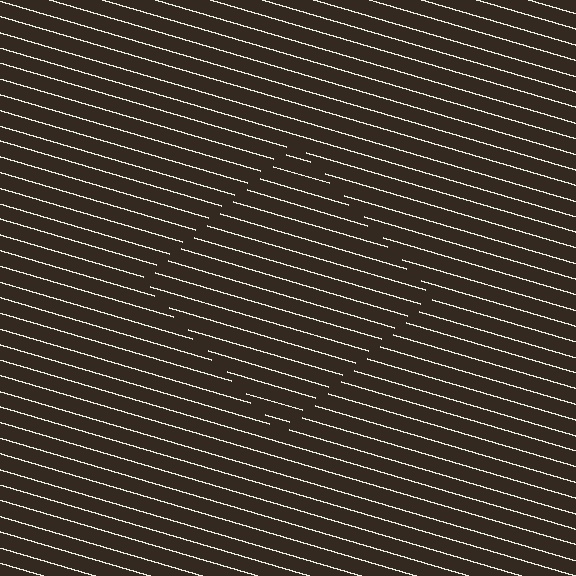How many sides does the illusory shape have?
4 sides — the line-ends trace a square.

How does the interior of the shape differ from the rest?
The interior of the shape contains the same grating, shifted by half a period — the contour is defined by the phase discontinuity where line-ends from the inner and outer gratings abut.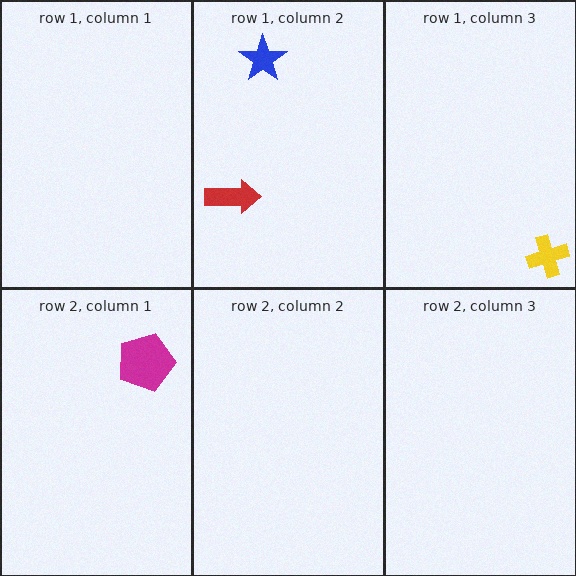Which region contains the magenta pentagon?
The row 2, column 1 region.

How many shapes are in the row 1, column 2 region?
2.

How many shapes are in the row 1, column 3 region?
1.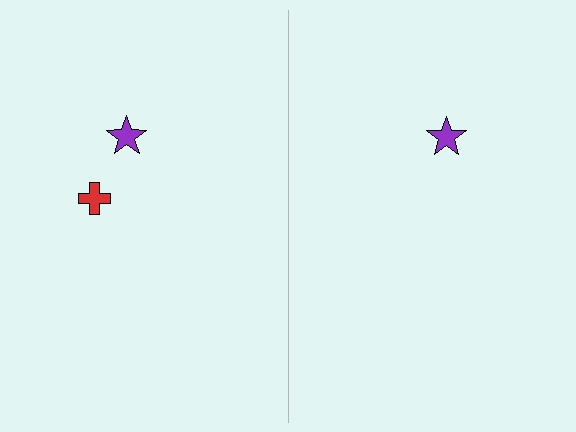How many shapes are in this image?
There are 3 shapes in this image.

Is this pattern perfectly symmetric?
No, the pattern is not perfectly symmetric. A red cross is missing from the right side.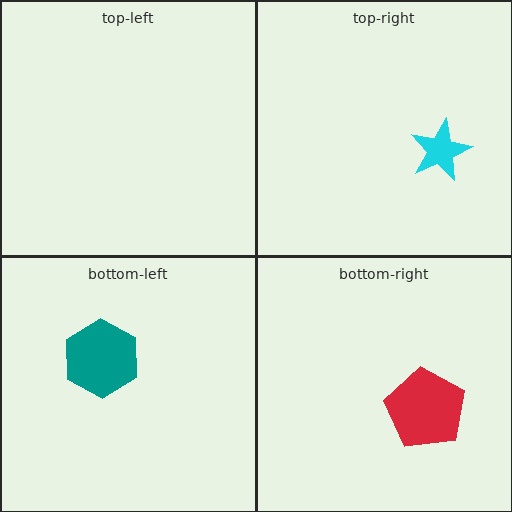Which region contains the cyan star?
The top-right region.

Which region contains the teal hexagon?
The bottom-left region.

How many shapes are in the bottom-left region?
1.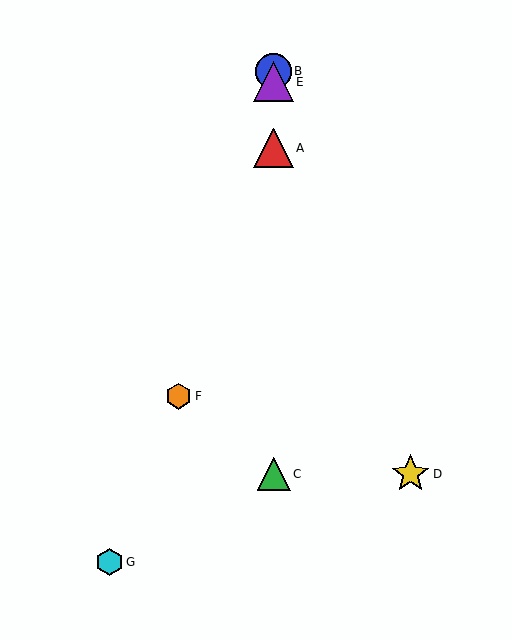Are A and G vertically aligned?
No, A is at x≈274 and G is at x≈110.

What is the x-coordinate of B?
Object B is at x≈274.